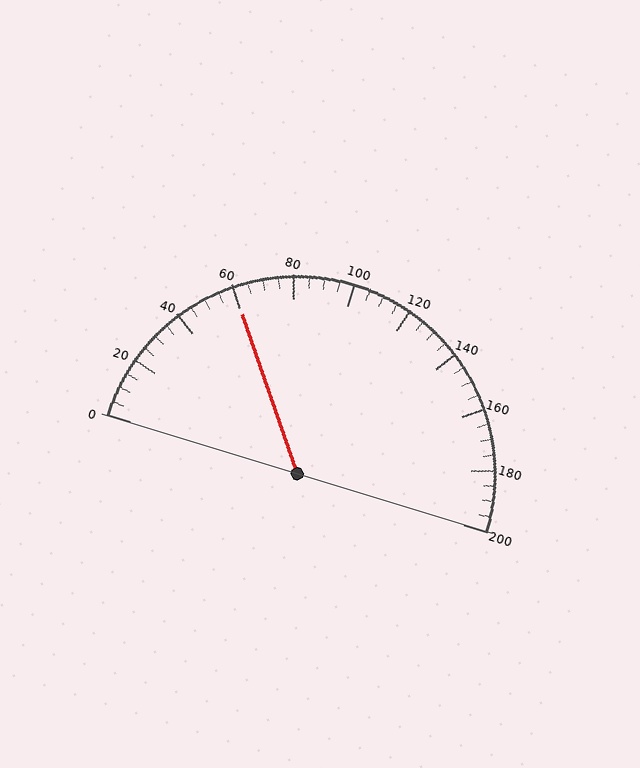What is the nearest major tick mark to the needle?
The nearest major tick mark is 60.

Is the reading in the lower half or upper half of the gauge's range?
The reading is in the lower half of the range (0 to 200).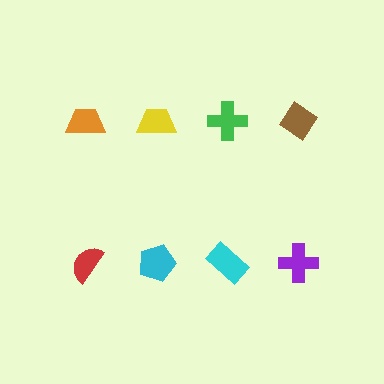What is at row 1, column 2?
A yellow trapezoid.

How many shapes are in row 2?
4 shapes.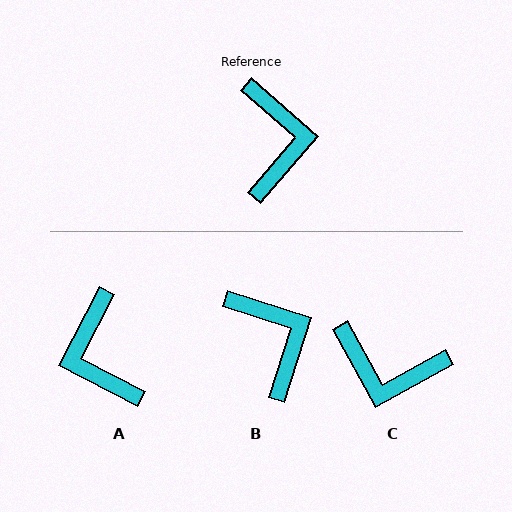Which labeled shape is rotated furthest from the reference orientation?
A, about 166 degrees away.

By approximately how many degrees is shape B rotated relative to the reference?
Approximately 23 degrees counter-clockwise.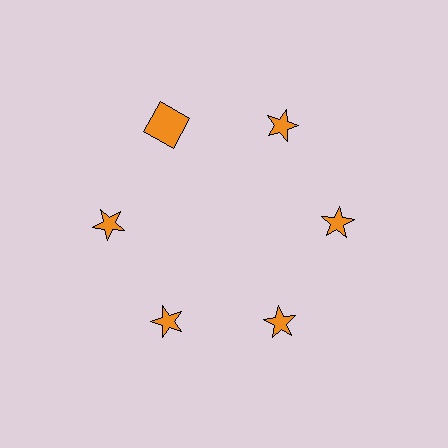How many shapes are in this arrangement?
There are 6 shapes arranged in a ring pattern.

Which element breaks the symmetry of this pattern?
The orange square at roughly the 11 o'clock position breaks the symmetry. All other shapes are orange stars.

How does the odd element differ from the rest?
It has a different shape: square instead of star.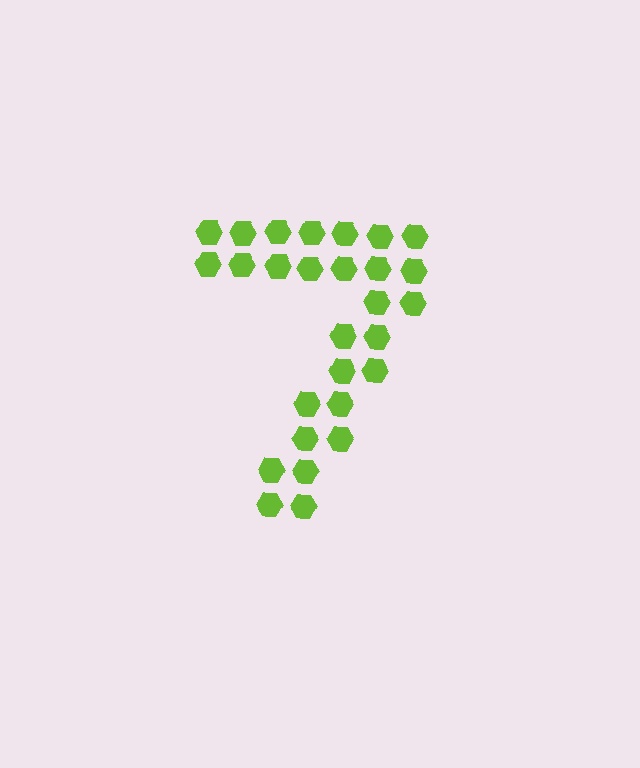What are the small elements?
The small elements are hexagons.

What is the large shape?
The large shape is the digit 7.